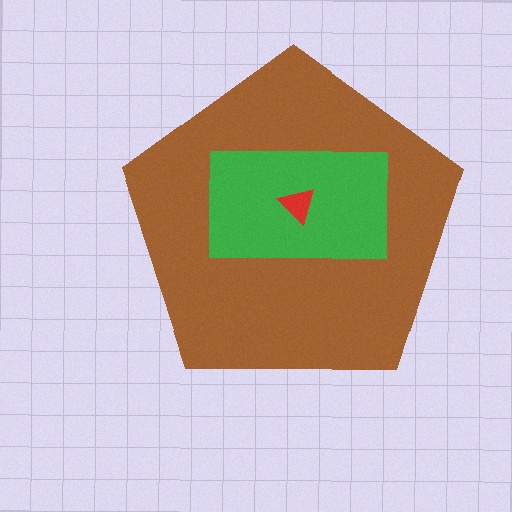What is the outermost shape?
The brown pentagon.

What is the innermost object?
The red triangle.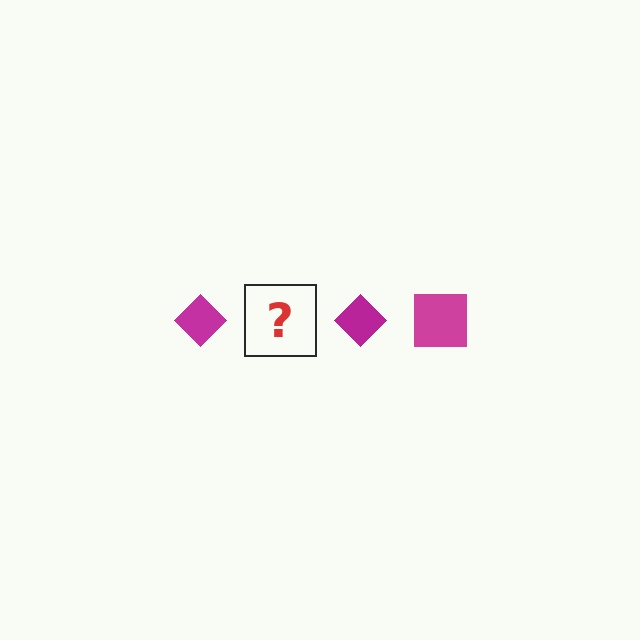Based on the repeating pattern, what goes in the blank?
The blank should be a magenta square.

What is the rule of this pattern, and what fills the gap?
The rule is that the pattern cycles through diamond, square shapes in magenta. The gap should be filled with a magenta square.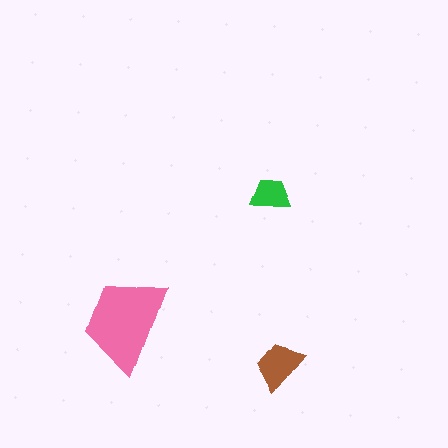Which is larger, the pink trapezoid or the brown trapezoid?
The pink one.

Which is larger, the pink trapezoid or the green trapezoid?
The pink one.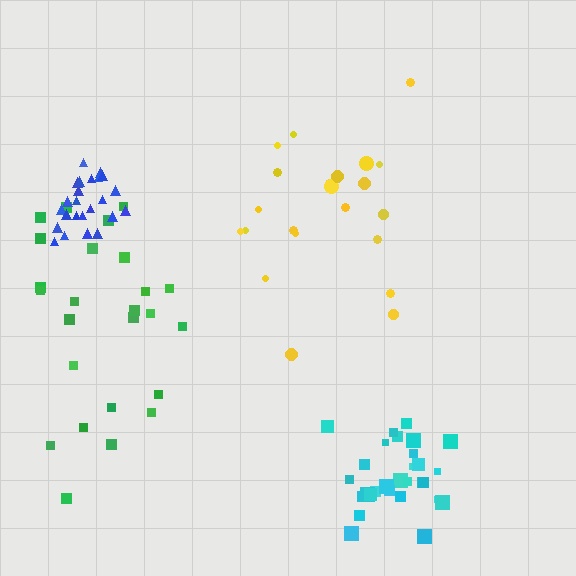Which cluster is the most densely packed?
Blue.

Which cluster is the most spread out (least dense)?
Yellow.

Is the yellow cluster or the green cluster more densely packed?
Green.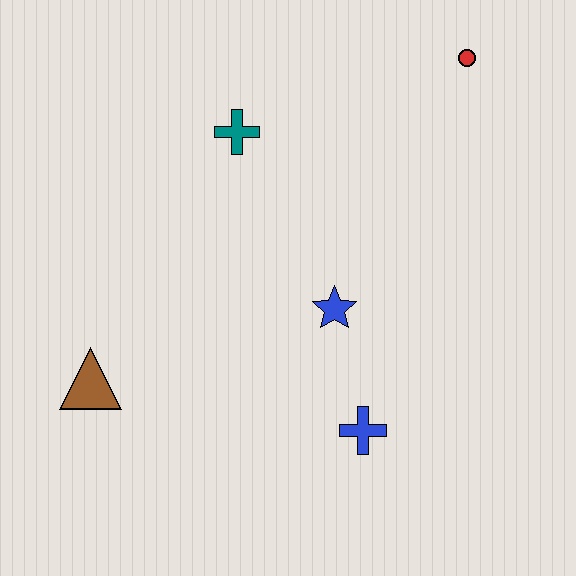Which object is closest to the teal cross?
The blue star is closest to the teal cross.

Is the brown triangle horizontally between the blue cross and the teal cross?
No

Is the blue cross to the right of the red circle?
No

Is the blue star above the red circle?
No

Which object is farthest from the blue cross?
The red circle is farthest from the blue cross.